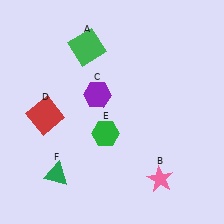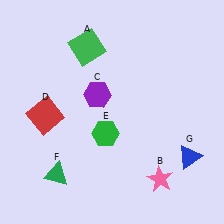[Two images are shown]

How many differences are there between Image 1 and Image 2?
There is 1 difference between the two images.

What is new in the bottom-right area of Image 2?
A blue triangle (G) was added in the bottom-right area of Image 2.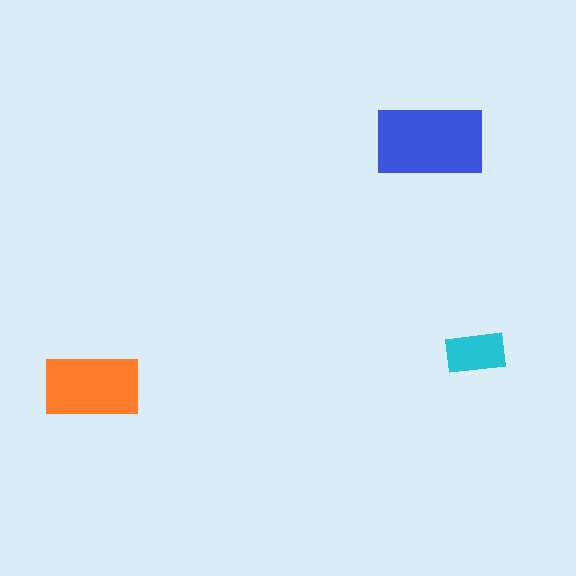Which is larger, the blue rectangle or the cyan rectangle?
The blue one.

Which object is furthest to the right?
The cyan rectangle is rightmost.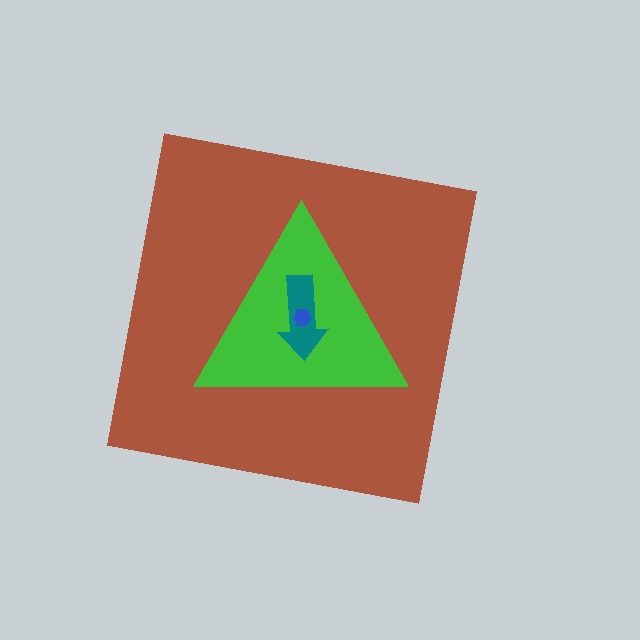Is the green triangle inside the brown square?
Yes.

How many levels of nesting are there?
4.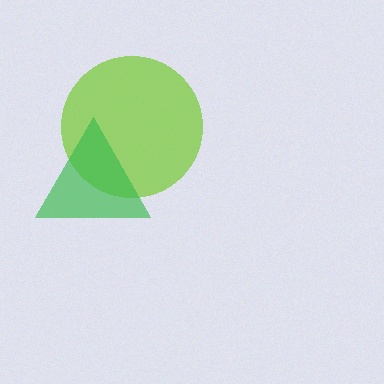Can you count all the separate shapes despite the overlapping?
Yes, there are 2 separate shapes.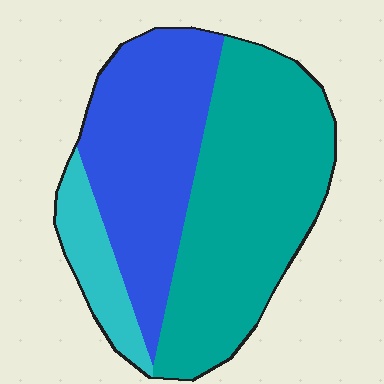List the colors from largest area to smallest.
From largest to smallest: teal, blue, cyan.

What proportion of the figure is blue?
Blue covers roughly 35% of the figure.